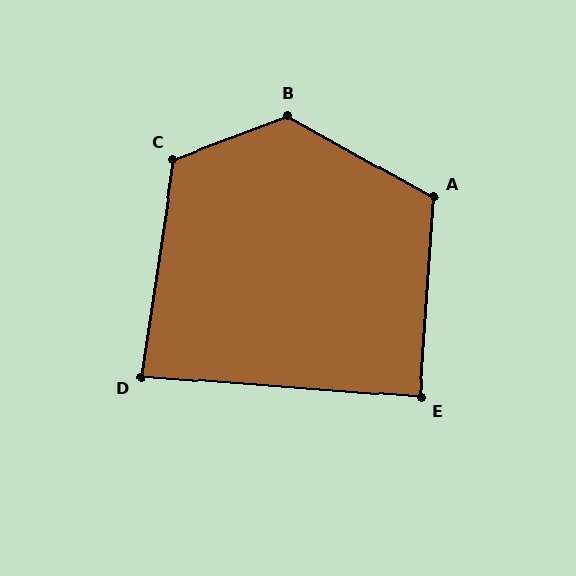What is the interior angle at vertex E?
Approximately 90 degrees (approximately right).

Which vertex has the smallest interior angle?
D, at approximately 86 degrees.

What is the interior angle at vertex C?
Approximately 119 degrees (obtuse).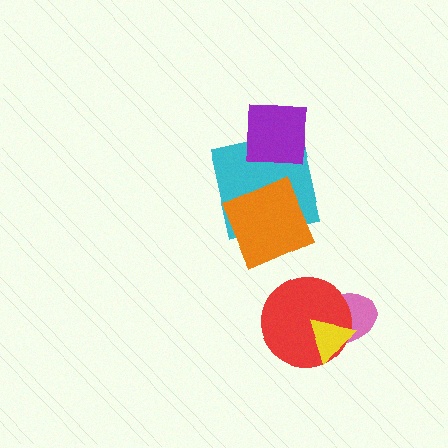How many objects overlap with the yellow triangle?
2 objects overlap with the yellow triangle.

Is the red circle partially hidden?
Yes, it is partially covered by another shape.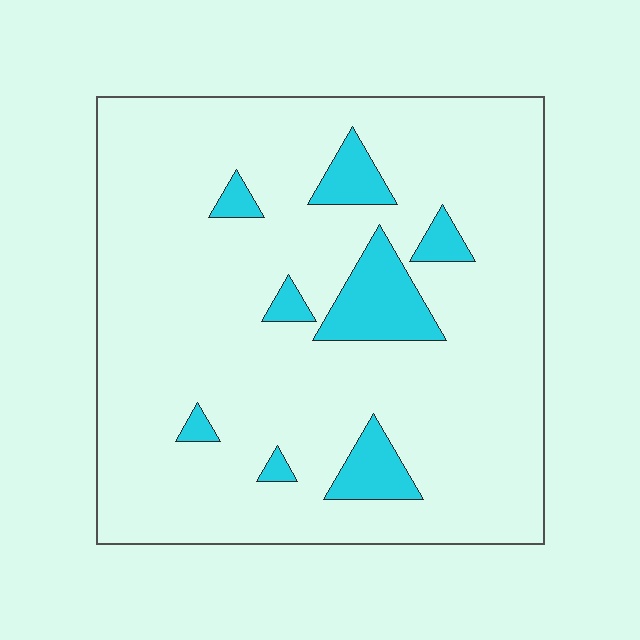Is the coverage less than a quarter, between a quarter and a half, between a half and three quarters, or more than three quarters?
Less than a quarter.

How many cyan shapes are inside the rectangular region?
8.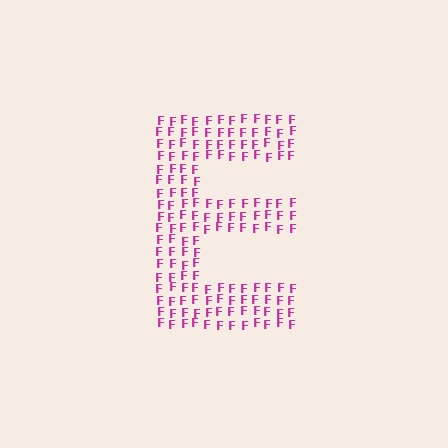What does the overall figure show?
The overall figure shows the letter E.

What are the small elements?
The small elements are letter F's.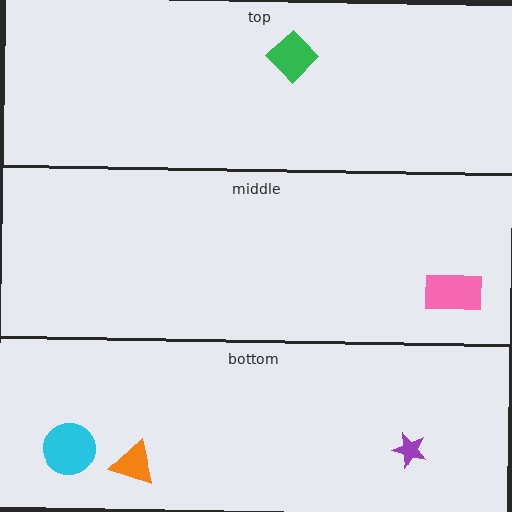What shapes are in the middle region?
The pink rectangle.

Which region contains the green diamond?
The top region.